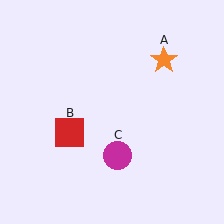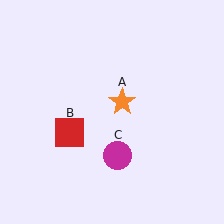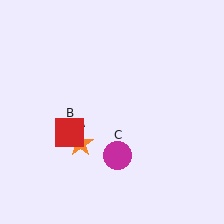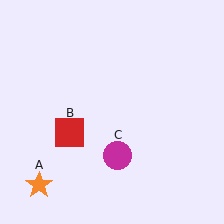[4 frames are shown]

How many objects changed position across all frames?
1 object changed position: orange star (object A).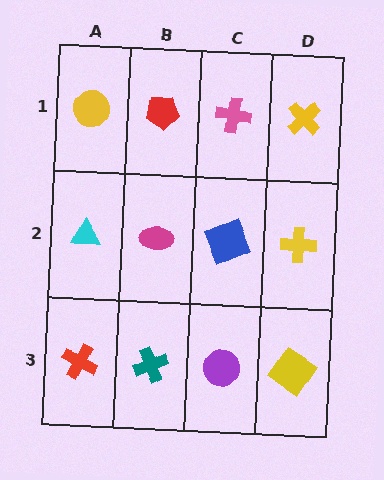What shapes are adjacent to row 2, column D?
A yellow cross (row 1, column D), a yellow diamond (row 3, column D), a blue square (row 2, column C).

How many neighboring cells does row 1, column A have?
2.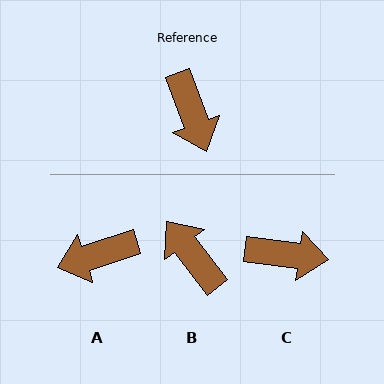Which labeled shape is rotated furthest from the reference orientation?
B, about 162 degrees away.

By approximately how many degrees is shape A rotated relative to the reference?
Approximately 92 degrees clockwise.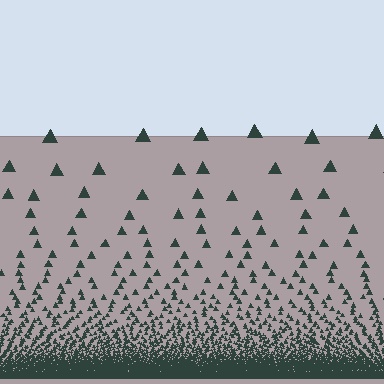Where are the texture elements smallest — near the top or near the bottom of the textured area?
Near the bottom.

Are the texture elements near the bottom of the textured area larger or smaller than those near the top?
Smaller. The gradient is inverted — elements near the bottom are smaller and denser.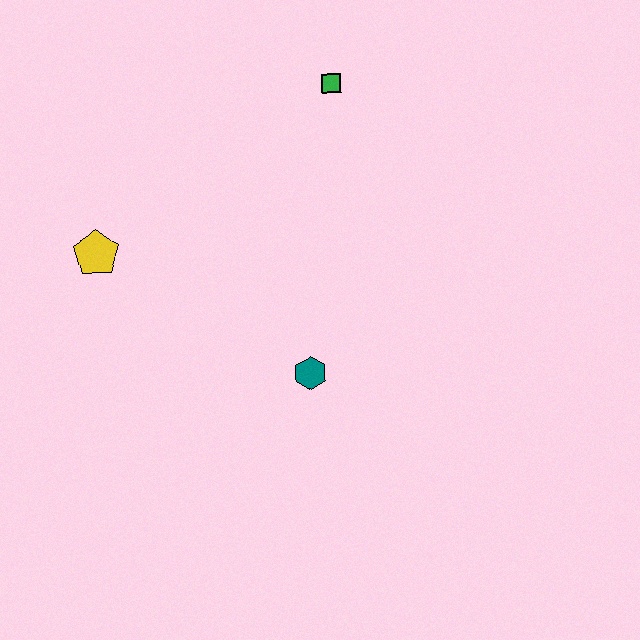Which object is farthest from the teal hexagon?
The green square is farthest from the teal hexagon.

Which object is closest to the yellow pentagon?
The teal hexagon is closest to the yellow pentagon.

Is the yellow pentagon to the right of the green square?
No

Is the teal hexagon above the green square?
No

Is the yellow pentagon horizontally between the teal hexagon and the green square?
No